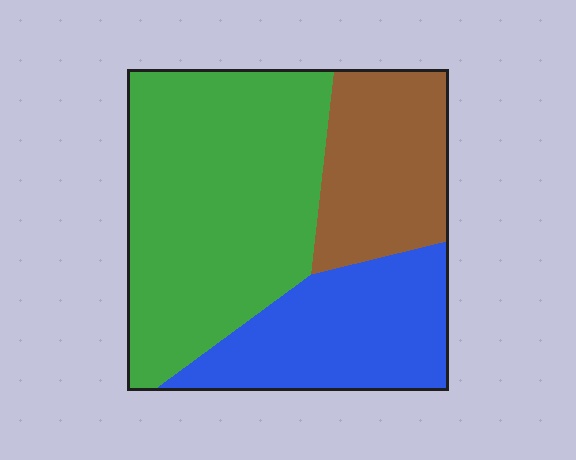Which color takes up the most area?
Green, at roughly 50%.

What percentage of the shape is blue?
Blue covers about 25% of the shape.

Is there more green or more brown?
Green.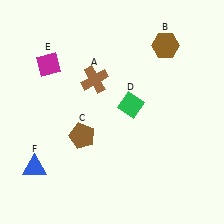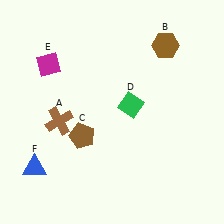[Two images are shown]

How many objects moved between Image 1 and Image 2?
1 object moved between the two images.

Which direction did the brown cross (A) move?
The brown cross (A) moved down.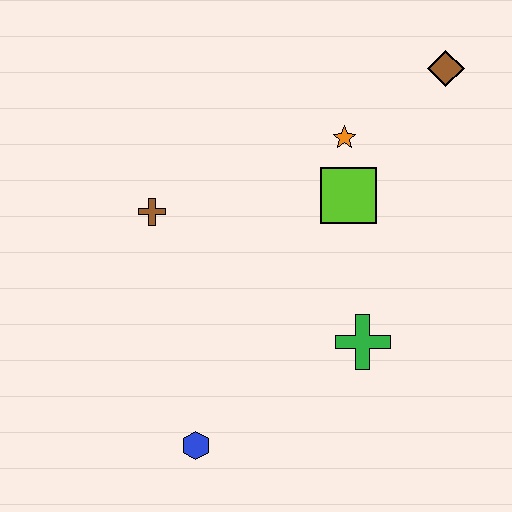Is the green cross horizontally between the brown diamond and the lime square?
Yes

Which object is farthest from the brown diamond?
The blue hexagon is farthest from the brown diamond.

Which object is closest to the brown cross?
The lime square is closest to the brown cross.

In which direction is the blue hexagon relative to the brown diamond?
The blue hexagon is below the brown diamond.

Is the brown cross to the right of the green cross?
No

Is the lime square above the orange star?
No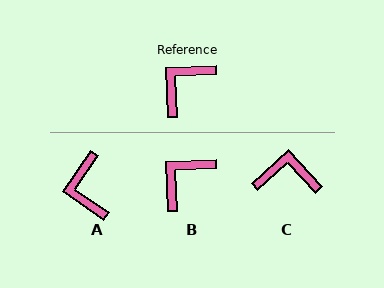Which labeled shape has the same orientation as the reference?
B.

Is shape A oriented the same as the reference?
No, it is off by about 53 degrees.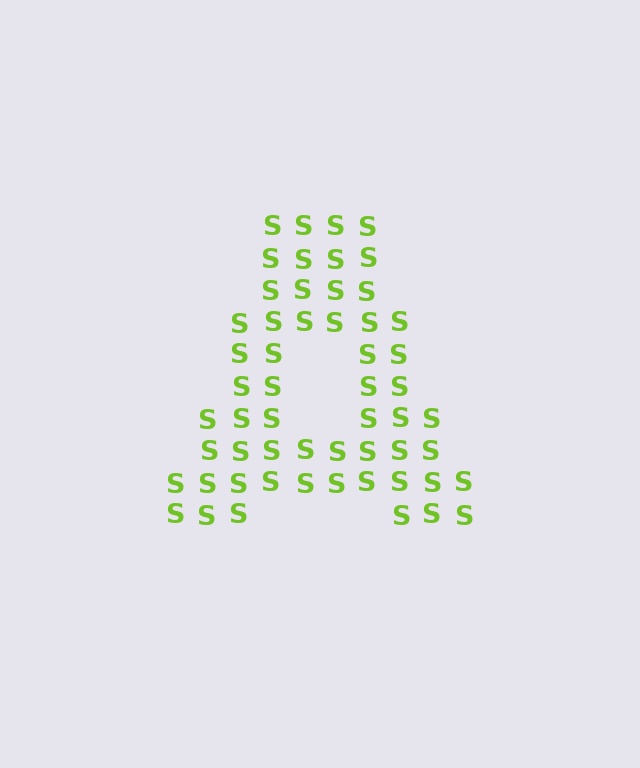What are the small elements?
The small elements are letter S's.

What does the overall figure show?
The overall figure shows the letter A.